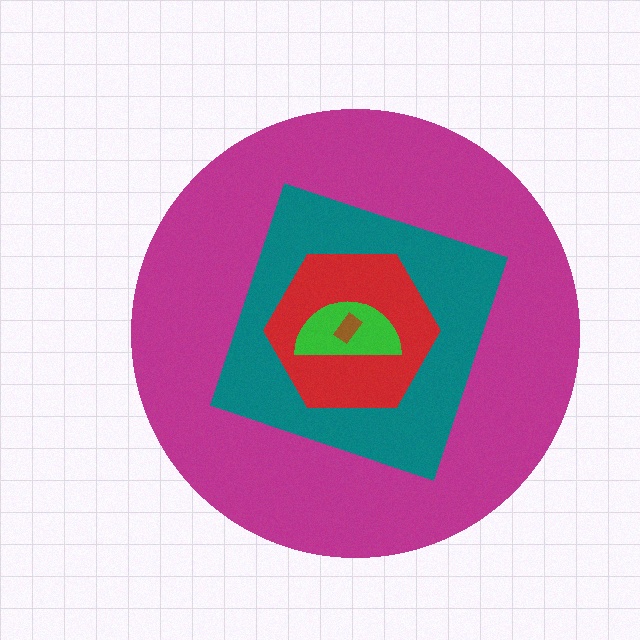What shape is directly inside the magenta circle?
The teal square.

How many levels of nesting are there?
5.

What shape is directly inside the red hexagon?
The green semicircle.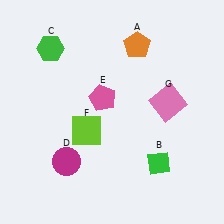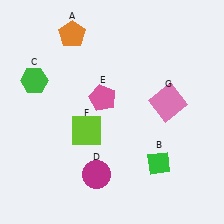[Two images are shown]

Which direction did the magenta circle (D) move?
The magenta circle (D) moved right.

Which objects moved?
The objects that moved are: the orange pentagon (A), the green hexagon (C), the magenta circle (D).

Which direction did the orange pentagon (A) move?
The orange pentagon (A) moved left.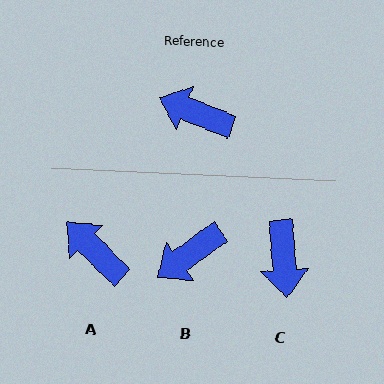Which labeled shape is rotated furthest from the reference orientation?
C, about 116 degrees away.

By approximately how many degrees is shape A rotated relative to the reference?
Approximately 24 degrees clockwise.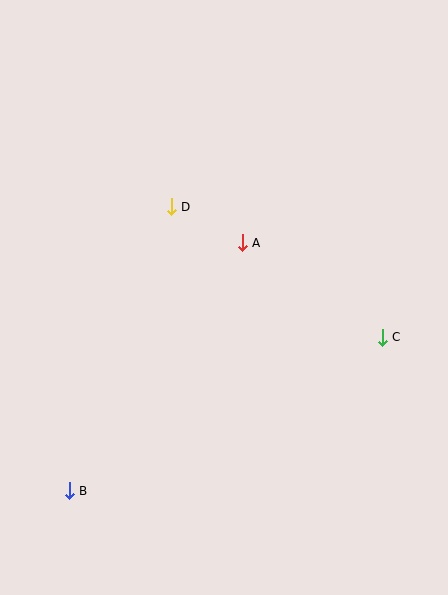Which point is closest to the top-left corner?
Point D is closest to the top-left corner.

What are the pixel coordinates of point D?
Point D is at (171, 207).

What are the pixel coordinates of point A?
Point A is at (242, 243).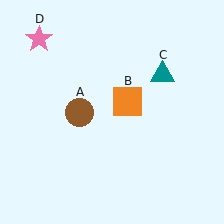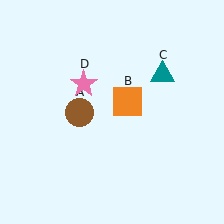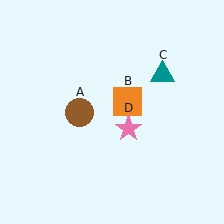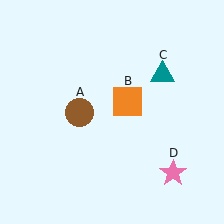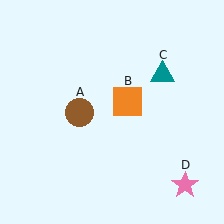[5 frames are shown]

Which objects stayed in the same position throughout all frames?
Brown circle (object A) and orange square (object B) and teal triangle (object C) remained stationary.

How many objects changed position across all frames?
1 object changed position: pink star (object D).